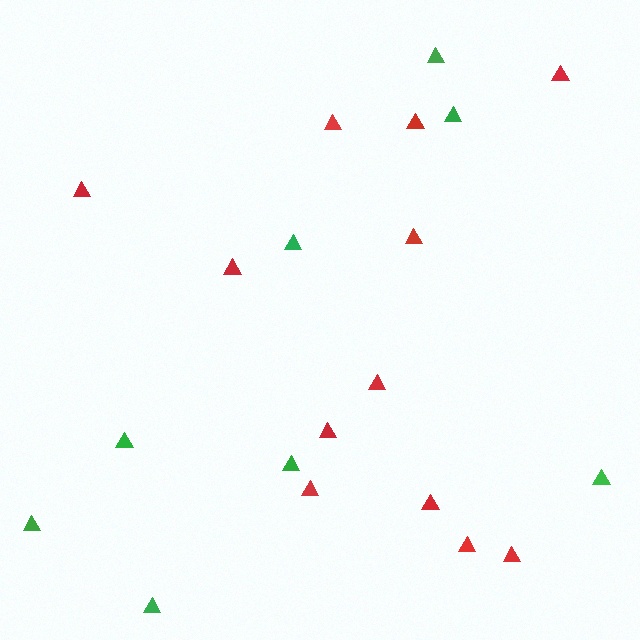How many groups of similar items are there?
There are 2 groups: one group of green triangles (8) and one group of red triangles (12).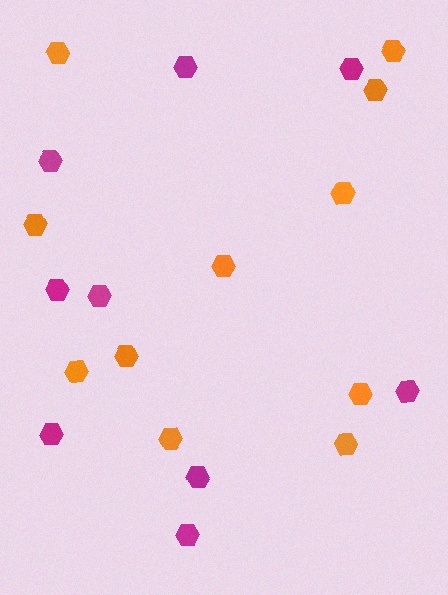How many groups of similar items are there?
There are 2 groups: one group of magenta hexagons (9) and one group of orange hexagons (11).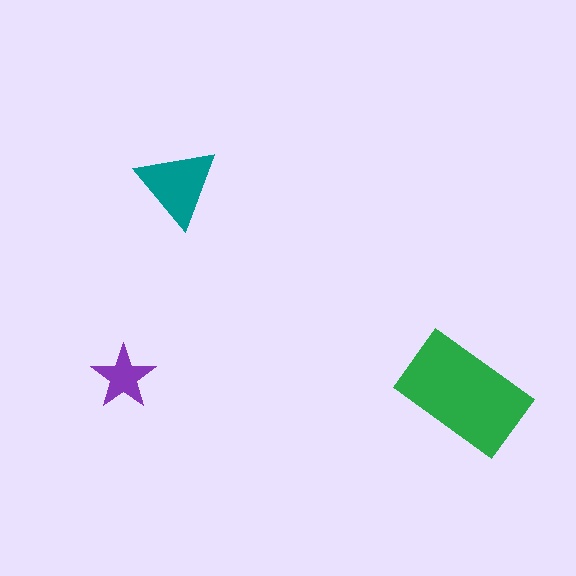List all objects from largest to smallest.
The green rectangle, the teal triangle, the purple star.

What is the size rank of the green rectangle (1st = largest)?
1st.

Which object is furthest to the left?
The purple star is leftmost.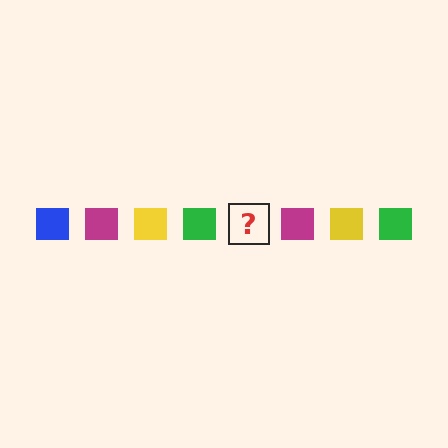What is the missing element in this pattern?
The missing element is a blue square.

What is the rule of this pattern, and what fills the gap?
The rule is that the pattern cycles through blue, magenta, yellow, green squares. The gap should be filled with a blue square.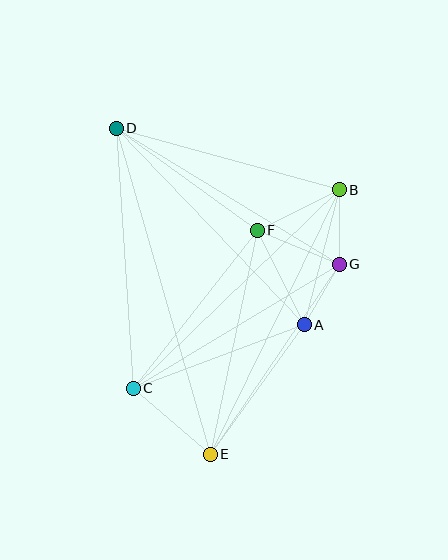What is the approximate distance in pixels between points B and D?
The distance between B and D is approximately 231 pixels.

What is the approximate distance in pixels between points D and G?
The distance between D and G is approximately 261 pixels.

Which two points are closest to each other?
Points A and G are closest to each other.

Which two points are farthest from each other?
Points D and E are farthest from each other.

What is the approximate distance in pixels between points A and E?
The distance between A and E is approximately 160 pixels.